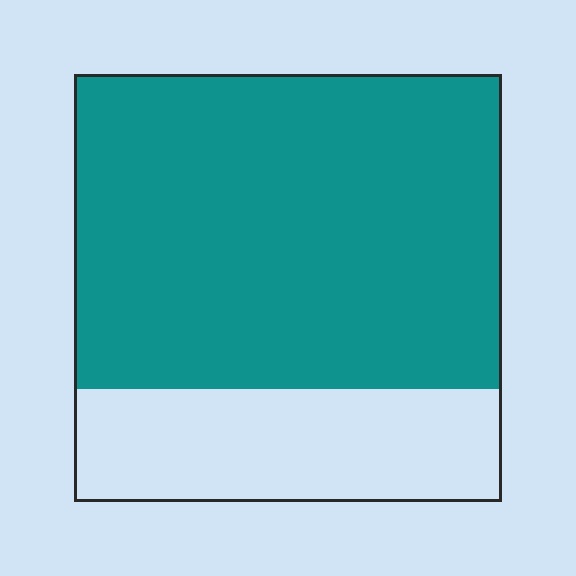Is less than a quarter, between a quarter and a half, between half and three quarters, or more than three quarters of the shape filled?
Between half and three quarters.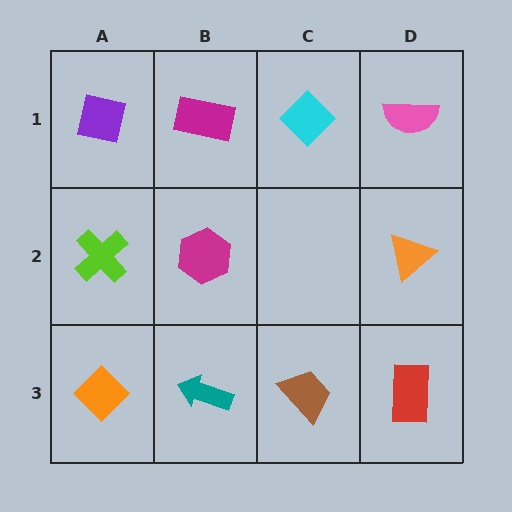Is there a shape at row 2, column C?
No, that cell is empty.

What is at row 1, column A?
A purple square.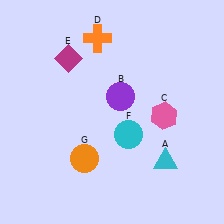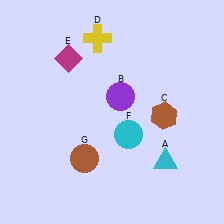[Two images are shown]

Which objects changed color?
C changed from pink to brown. D changed from orange to yellow. G changed from orange to brown.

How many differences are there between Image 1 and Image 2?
There are 3 differences between the two images.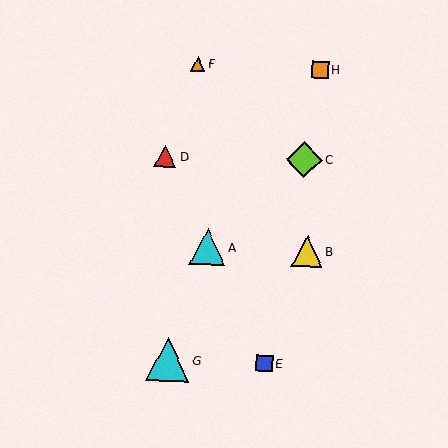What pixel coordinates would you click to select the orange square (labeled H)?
Click at (320, 70) to select the orange square H.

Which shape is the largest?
The cyan triangle (labeled G) is the largest.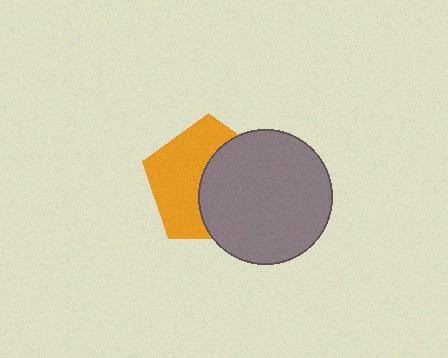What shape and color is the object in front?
The object in front is a gray circle.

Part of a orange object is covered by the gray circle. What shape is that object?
It is a pentagon.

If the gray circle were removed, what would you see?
You would see the complete orange pentagon.